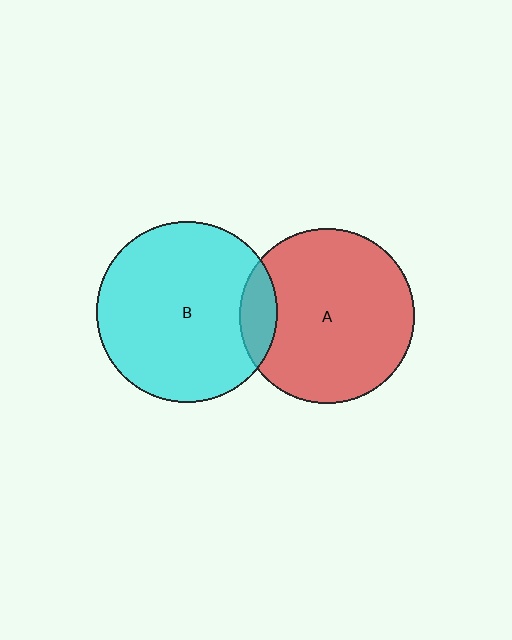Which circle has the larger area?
Circle B (cyan).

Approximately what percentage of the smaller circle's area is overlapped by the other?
Approximately 10%.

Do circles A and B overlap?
Yes.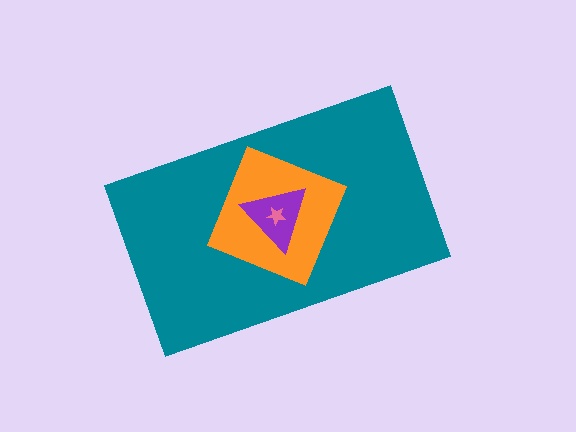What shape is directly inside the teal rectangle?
The orange diamond.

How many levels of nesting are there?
4.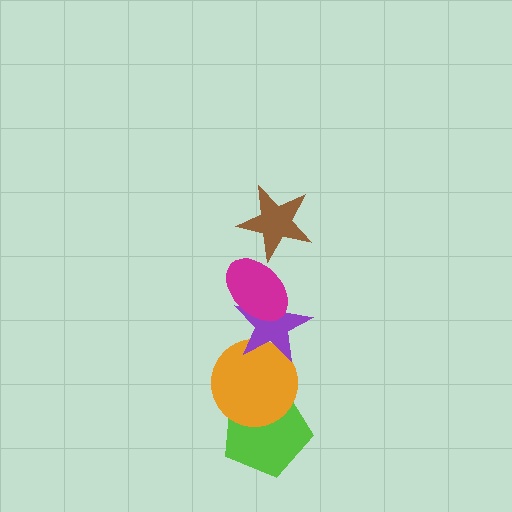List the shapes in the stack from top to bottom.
From top to bottom: the brown star, the magenta ellipse, the purple star, the orange circle, the lime pentagon.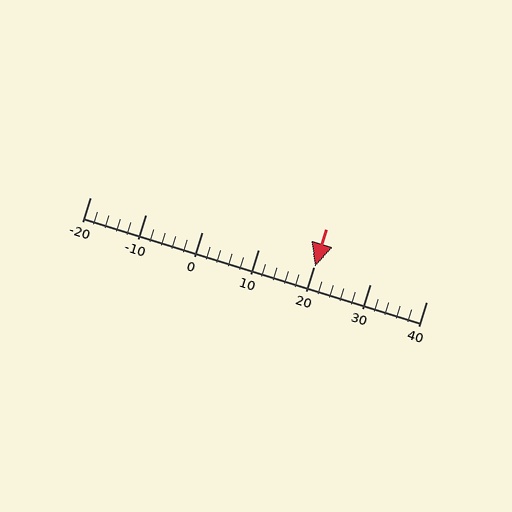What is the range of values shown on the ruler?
The ruler shows values from -20 to 40.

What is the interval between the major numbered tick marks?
The major tick marks are spaced 10 units apart.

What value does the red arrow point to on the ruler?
The red arrow points to approximately 20.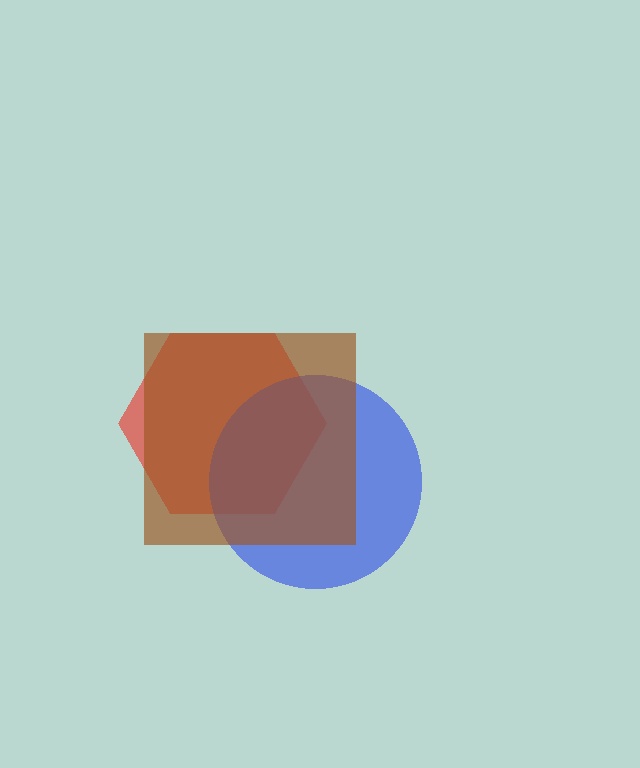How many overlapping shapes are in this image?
There are 3 overlapping shapes in the image.